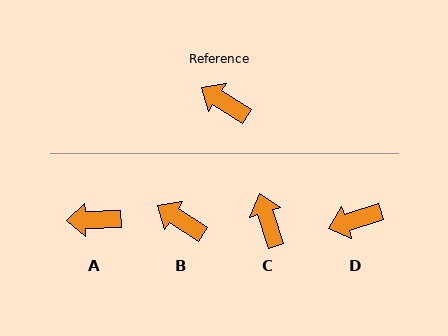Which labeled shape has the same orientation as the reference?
B.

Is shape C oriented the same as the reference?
No, it is off by about 39 degrees.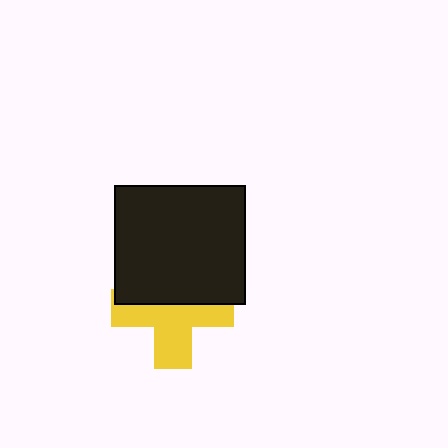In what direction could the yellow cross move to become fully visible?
The yellow cross could move down. That would shift it out from behind the black rectangle entirely.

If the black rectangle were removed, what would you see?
You would see the complete yellow cross.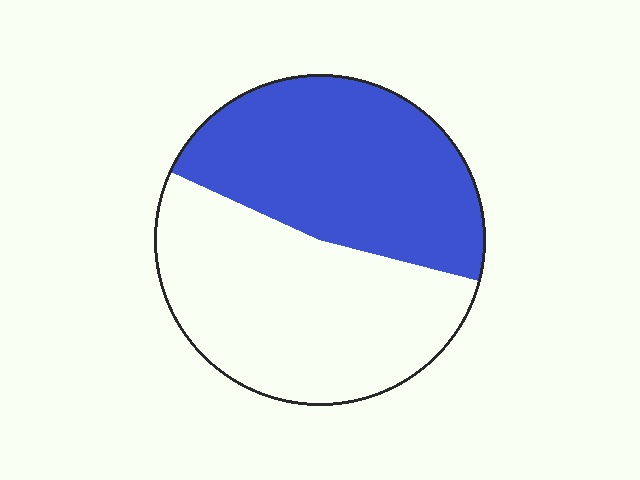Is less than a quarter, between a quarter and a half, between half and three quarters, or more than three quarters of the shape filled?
Between a quarter and a half.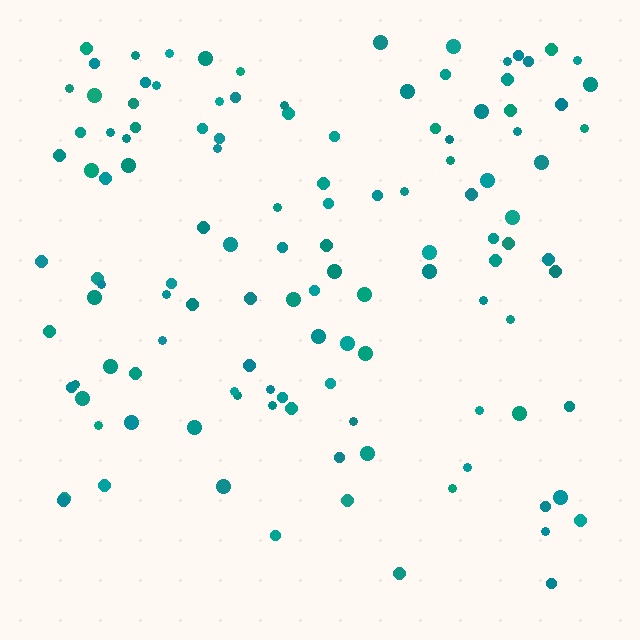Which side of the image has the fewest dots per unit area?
The bottom.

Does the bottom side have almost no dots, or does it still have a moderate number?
Still a moderate number, just noticeably fewer than the top.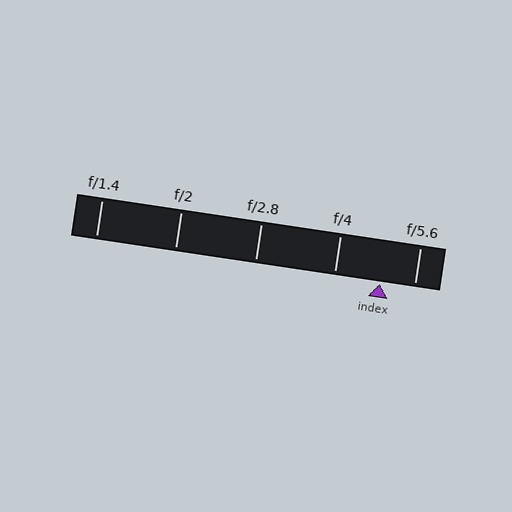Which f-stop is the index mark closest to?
The index mark is closest to f/5.6.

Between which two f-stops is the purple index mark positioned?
The index mark is between f/4 and f/5.6.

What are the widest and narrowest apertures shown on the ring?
The widest aperture shown is f/1.4 and the narrowest is f/5.6.